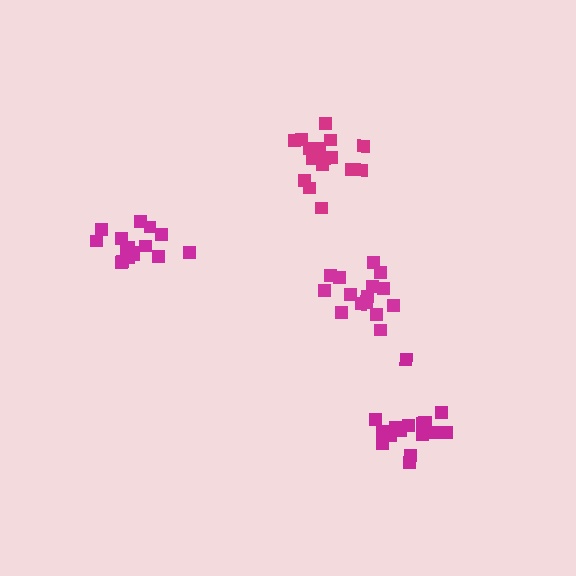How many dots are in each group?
Group 1: 16 dots, Group 2: 17 dots, Group 3: 15 dots, Group 4: 16 dots (64 total).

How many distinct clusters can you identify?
There are 4 distinct clusters.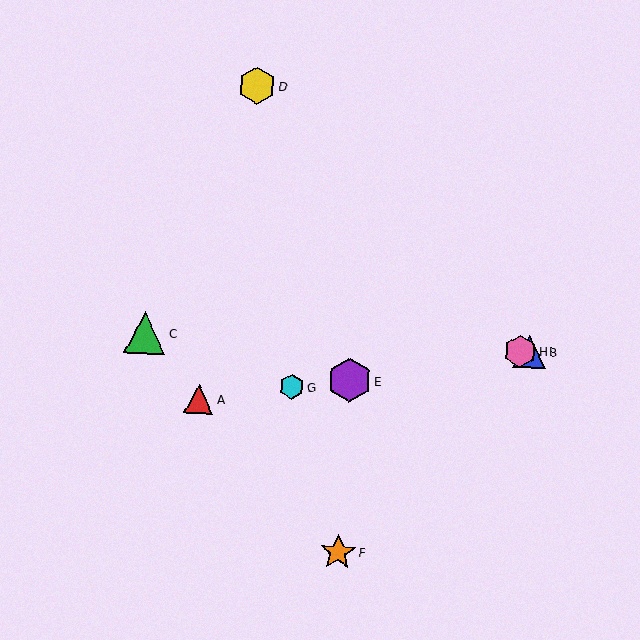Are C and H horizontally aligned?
Yes, both are at y≈333.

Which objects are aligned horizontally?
Objects B, C, H are aligned horizontally.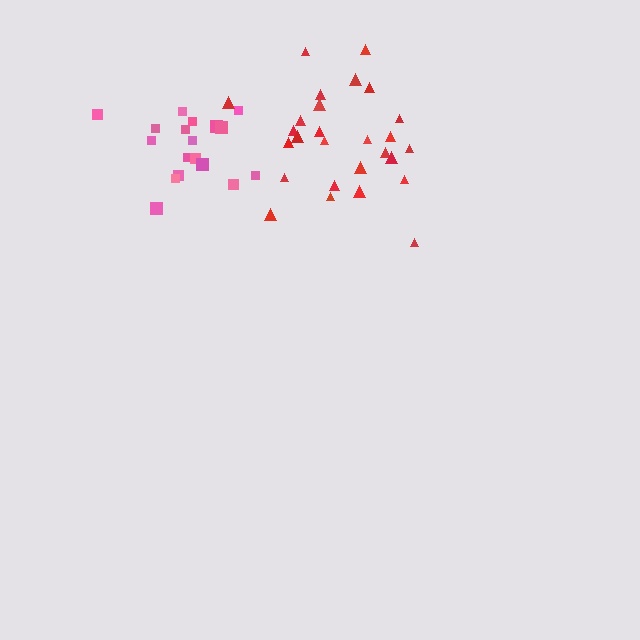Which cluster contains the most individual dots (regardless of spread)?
Red (27).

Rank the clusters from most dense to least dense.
pink, red.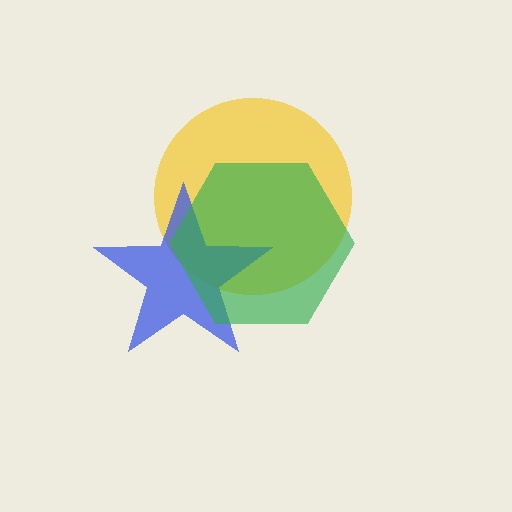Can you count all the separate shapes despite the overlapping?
Yes, there are 3 separate shapes.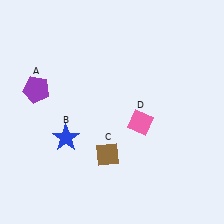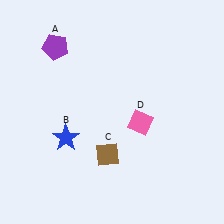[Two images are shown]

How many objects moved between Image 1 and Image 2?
1 object moved between the two images.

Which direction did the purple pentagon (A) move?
The purple pentagon (A) moved up.